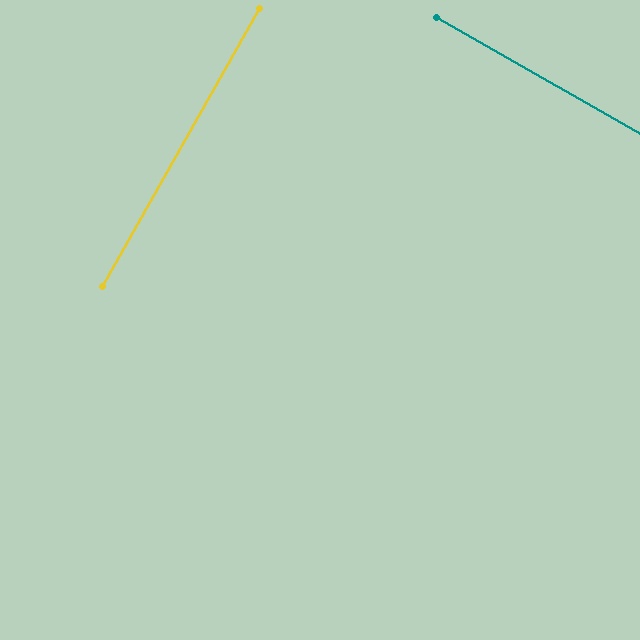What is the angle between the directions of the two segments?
Approximately 90 degrees.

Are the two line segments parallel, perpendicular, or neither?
Perpendicular — they meet at approximately 90°.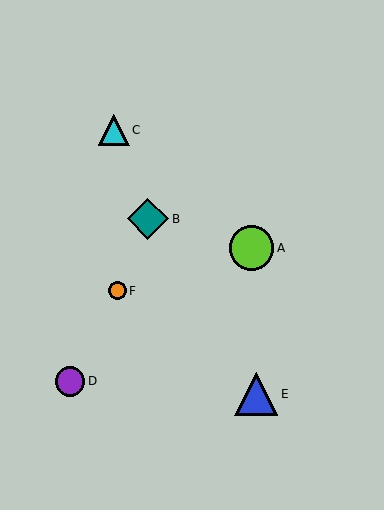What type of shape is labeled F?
Shape F is an orange circle.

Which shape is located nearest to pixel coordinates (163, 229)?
The teal diamond (labeled B) at (148, 219) is nearest to that location.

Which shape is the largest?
The lime circle (labeled A) is the largest.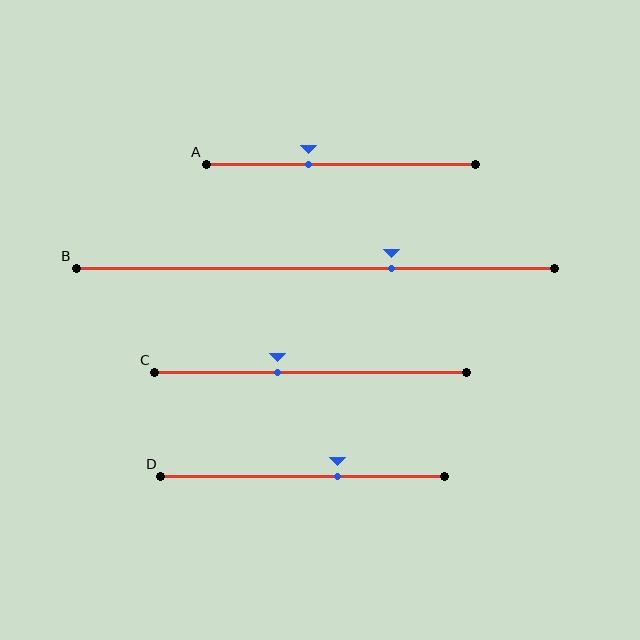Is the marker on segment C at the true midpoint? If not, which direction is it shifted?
No, the marker on segment C is shifted to the left by about 11% of the segment length.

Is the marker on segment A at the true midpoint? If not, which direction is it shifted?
No, the marker on segment A is shifted to the left by about 12% of the segment length.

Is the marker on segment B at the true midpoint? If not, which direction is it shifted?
No, the marker on segment B is shifted to the right by about 16% of the segment length.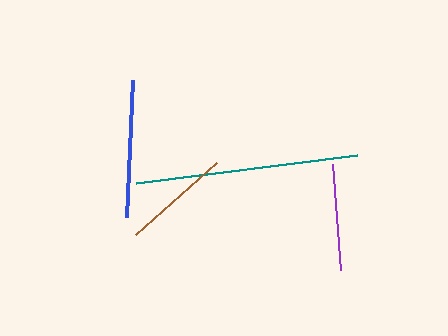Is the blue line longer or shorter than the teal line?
The teal line is longer than the blue line.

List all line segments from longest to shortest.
From longest to shortest: teal, blue, brown, purple.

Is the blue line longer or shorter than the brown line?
The blue line is longer than the brown line.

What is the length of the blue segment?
The blue segment is approximately 137 pixels long.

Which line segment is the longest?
The teal line is the longest at approximately 223 pixels.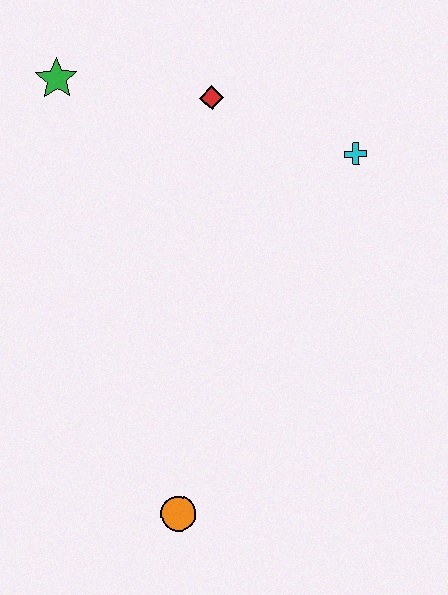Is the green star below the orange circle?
No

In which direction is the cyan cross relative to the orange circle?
The cyan cross is above the orange circle.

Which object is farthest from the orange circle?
The green star is farthest from the orange circle.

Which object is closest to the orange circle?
The cyan cross is closest to the orange circle.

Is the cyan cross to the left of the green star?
No